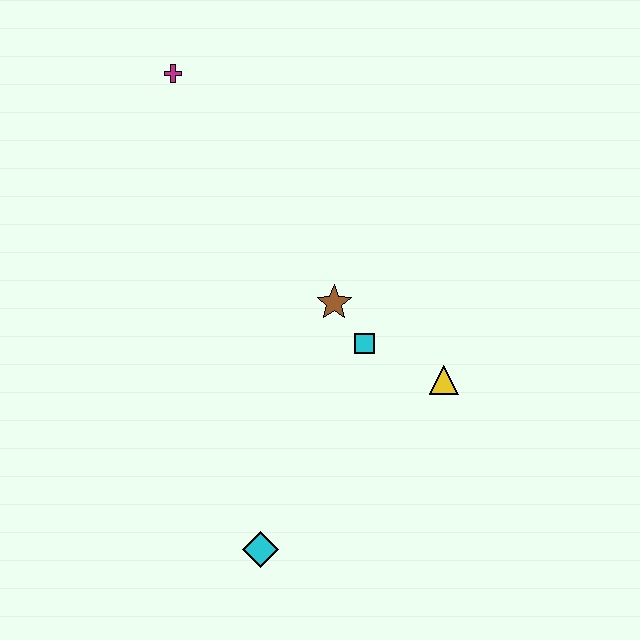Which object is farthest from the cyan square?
The magenta cross is farthest from the cyan square.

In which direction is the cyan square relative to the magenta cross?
The cyan square is below the magenta cross.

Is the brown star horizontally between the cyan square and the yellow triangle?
No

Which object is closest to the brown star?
The cyan square is closest to the brown star.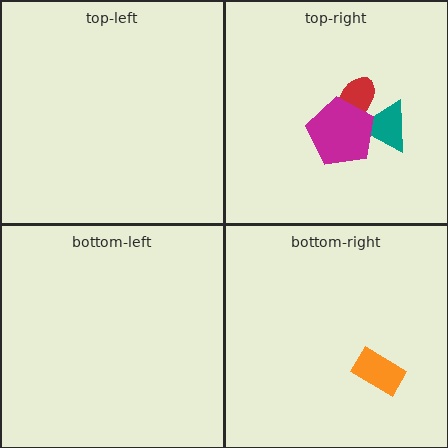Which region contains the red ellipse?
The top-right region.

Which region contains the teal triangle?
The top-right region.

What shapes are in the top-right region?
The teal triangle, the red ellipse, the magenta pentagon.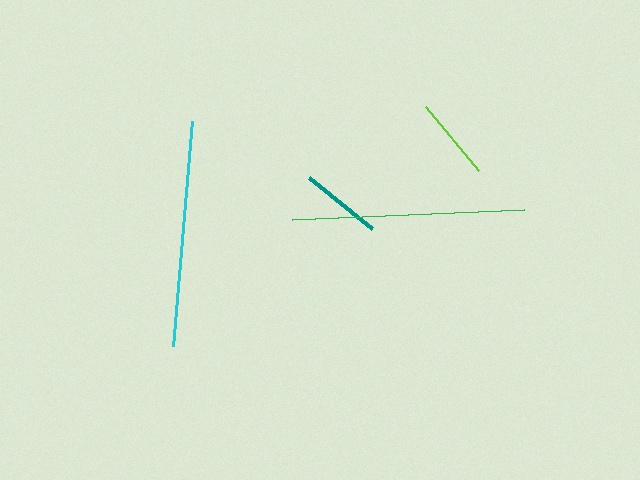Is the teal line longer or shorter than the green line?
The green line is longer than the teal line.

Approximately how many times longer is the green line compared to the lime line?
The green line is approximately 2.8 times the length of the lime line.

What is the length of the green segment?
The green segment is approximately 232 pixels long.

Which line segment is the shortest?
The teal line is the shortest at approximately 82 pixels.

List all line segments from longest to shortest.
From longest to shortest: green, cyan, lime, teal.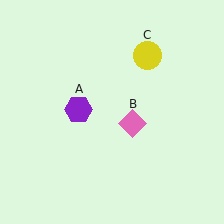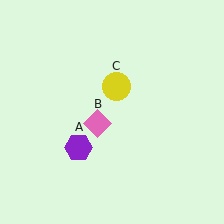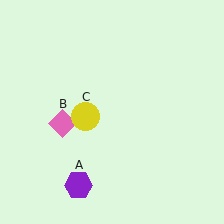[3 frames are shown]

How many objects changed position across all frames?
3 objects changed position: purple hexagon (object A), pink diamond (object B), yellow circle (object C).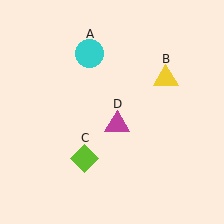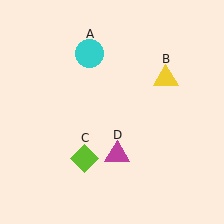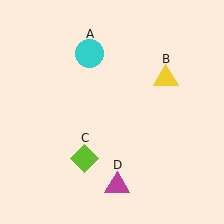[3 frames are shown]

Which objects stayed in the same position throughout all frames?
Cyan circle (object A) and yellow triangle (object B) and lime diamond (object C) remained stationary.